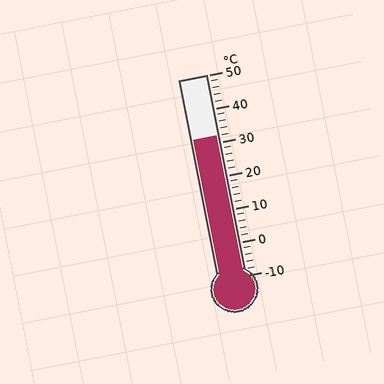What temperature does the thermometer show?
The thermometer shows approximately 32°C.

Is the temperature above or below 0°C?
The temperature is above 0°C.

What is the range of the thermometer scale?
The thermometer scale ranges from -10°C to 50°C.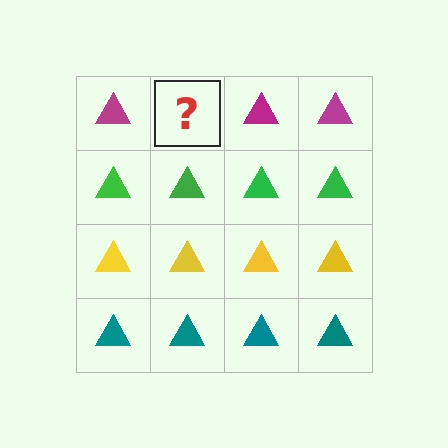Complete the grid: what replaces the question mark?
The question mark should be replaced with a magenta triangle.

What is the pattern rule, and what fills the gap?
The rule is that each row has a consistent color. The gap should be filled with a magenta triangle.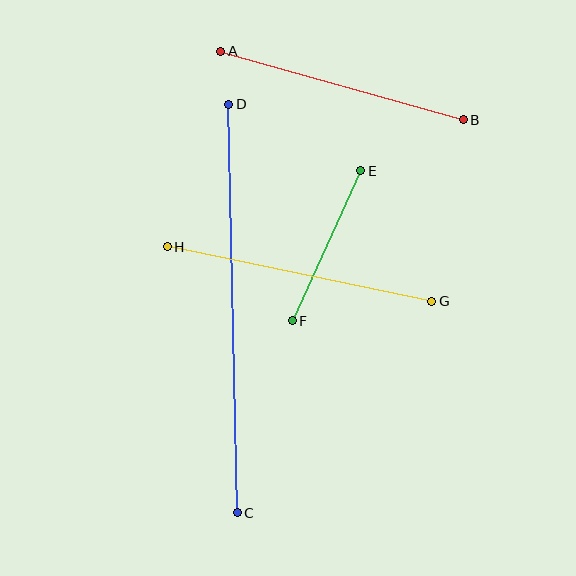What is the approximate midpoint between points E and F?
The midpoint is at approximately (327, 246) pixels.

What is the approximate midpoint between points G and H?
The midpoint is at approximately (299, 274) pixels.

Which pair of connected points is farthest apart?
Points C and D are farthest apart.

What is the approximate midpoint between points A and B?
The midpoint is at approximately (342, 86) pixels.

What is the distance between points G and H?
The distance is approximately 270 pixels.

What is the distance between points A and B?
The distance is approximately 252 pixels.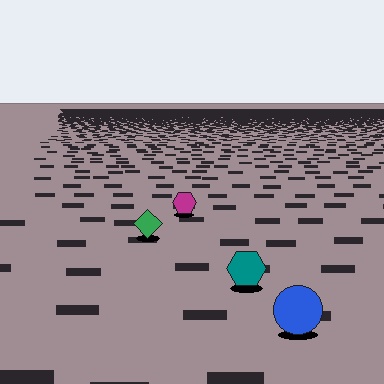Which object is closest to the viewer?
The blue circle is closest. The texture marks near it are larger and more spread out.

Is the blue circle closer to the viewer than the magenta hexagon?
Yes. The blue circle is closer — you can tell from the texture gradient: the ground texture is coarser near it.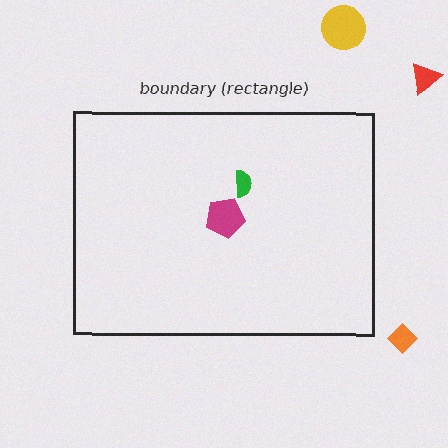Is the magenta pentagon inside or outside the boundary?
Inside.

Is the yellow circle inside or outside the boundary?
Outside.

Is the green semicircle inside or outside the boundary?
Inside.